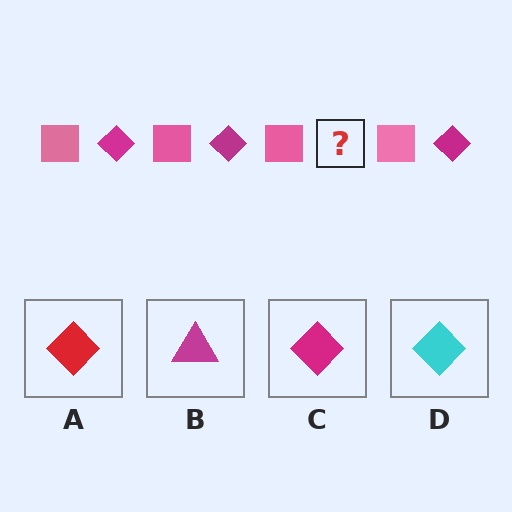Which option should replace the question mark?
Option C.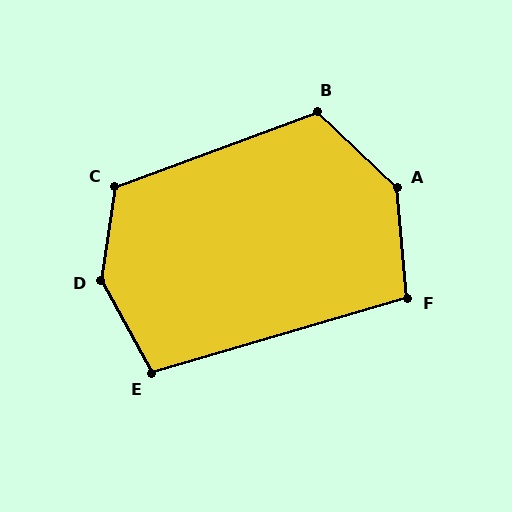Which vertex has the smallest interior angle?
F, at approximately 101 degrees.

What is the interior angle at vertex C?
Approximately 119 degrees (obtuse).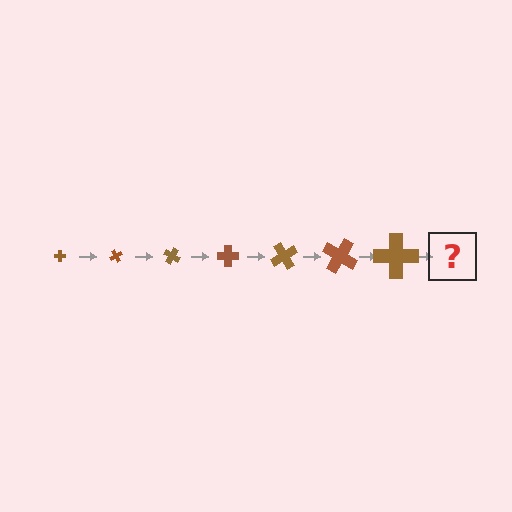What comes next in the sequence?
The next element should be a cross, larger than the previous one and rotated 420 degrees from the start.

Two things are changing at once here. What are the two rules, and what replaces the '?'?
The two rules are that the cross grows larger each step and it rotates 60 degrees each step. The '?' should be a cross, larger than the previous one and rotated 420 degrees from the start.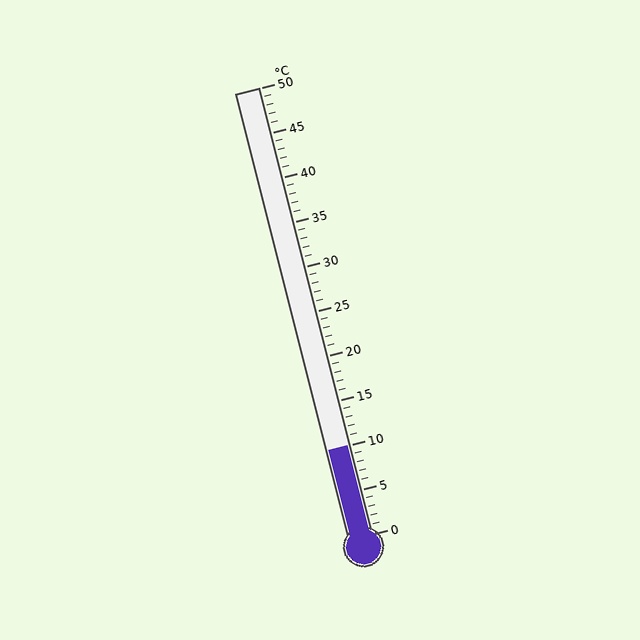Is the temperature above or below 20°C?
The temperature is below 20°C.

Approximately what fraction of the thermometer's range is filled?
The thermometer is filled to approximately 20% of its range.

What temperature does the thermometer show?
The thermometer shows approximately 10°C.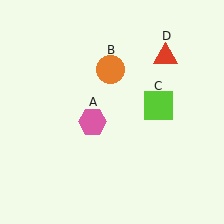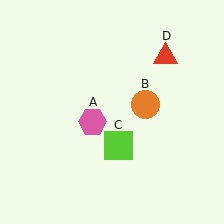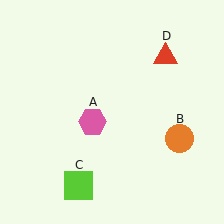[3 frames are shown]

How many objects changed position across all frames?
2 objects changed position: orange circle (object B), lime square (object C).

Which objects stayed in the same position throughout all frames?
Pink hexagon (object A) and red triangle (object D) remained stationary.